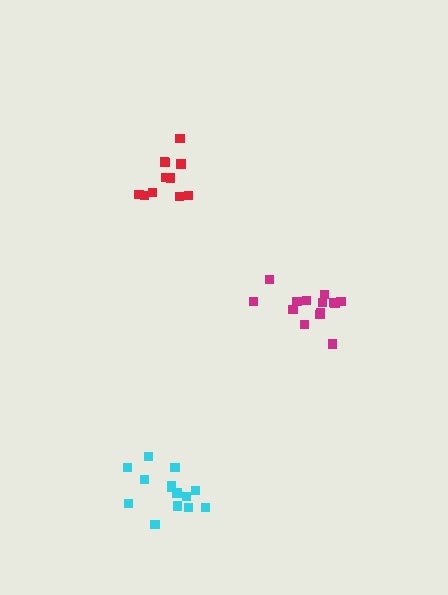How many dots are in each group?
Group 1: 11 dots, Group 2: 14 dots, Group 3: 14 dots (39 total).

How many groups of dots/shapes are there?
There are 3 groups.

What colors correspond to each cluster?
The clusters are colored: red, magenta, cyan.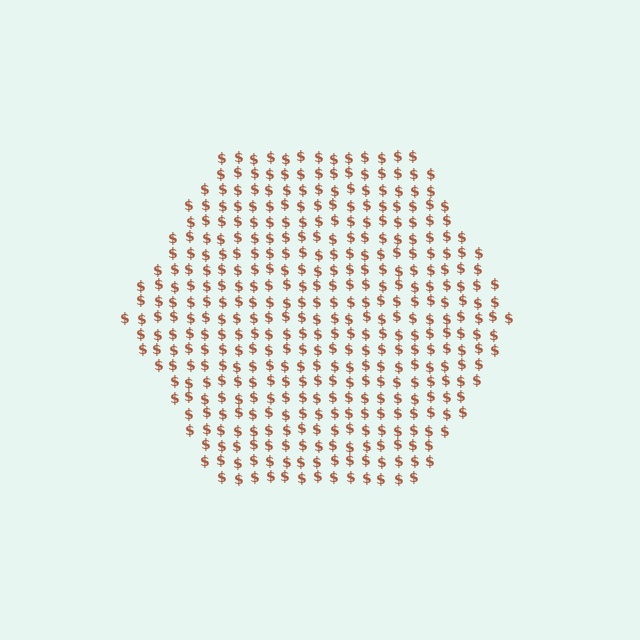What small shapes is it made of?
It is made of small dollar signs.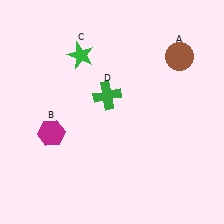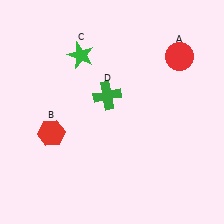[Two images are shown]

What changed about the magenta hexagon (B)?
In Image 1, B is magenta. In Image 2, it changed to red.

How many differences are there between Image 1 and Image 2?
There are 2 differences between the two images.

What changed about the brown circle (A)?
In Image 1, A is brown. In Image 2, it changed to red.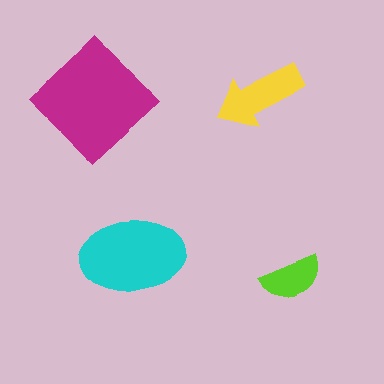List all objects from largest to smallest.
The magenta diamond, the cyan ellipse, the yellow arrow, the lime semicircle.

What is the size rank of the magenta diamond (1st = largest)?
1st.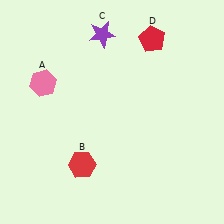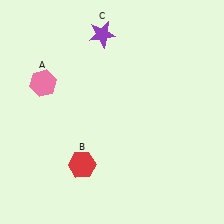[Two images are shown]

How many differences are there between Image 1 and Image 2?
There is 1 difference between the two images.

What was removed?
The red pentagon (D) was removed in Image 2.